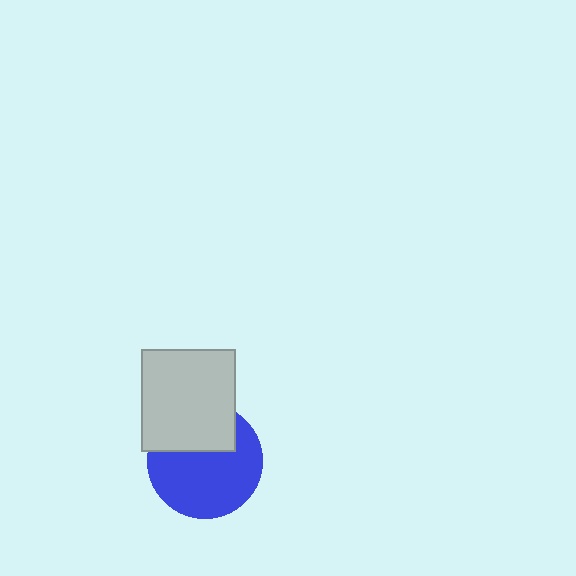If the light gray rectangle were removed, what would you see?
You would see the complete blue circle.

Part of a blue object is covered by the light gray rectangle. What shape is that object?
It is a circle.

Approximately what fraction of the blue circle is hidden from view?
Roughly 33% of the blue circle is hidden behind the light gray rectangle.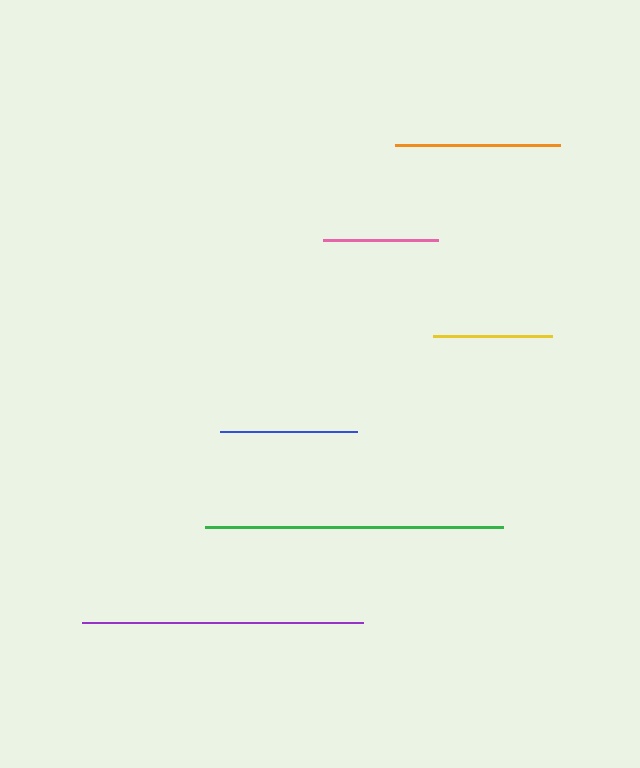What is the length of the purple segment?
The purple segment is approximately 281 pixels long.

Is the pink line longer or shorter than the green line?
The green line is longer than the pink line.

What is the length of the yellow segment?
The yellow segment is approximately 119 pixels long.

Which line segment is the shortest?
The pink line is the shortest at approximately 115 pixels.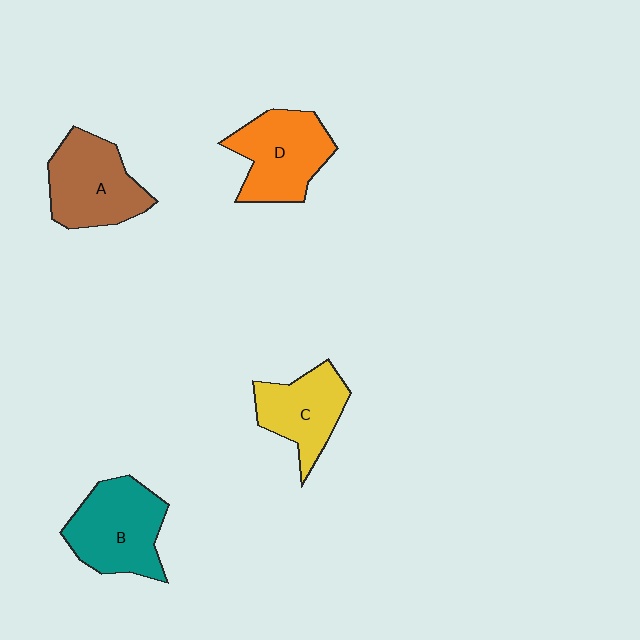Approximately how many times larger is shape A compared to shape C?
Approximately 1.2 times.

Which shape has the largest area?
Shape B (teal).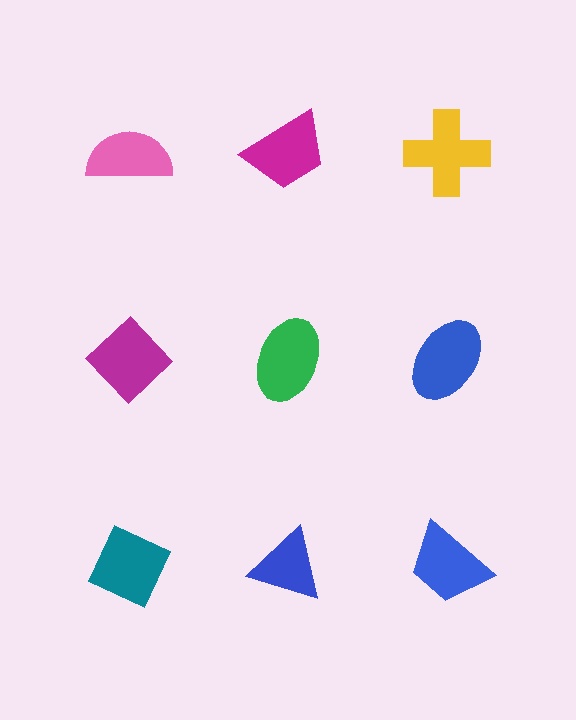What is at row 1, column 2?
A magenta trapezoid.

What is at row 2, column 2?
A green ellipse.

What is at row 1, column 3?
A yellow cross.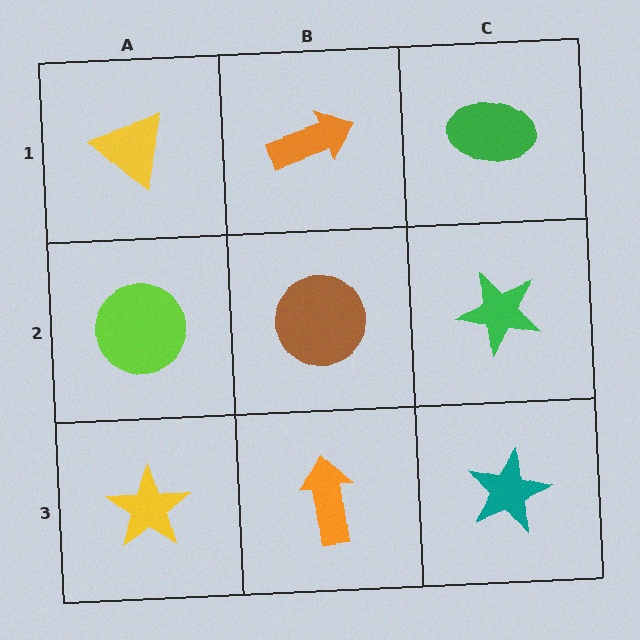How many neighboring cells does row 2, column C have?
3.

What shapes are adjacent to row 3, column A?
A lime circle (row 2, column A), an orange arrow (row 3, column B).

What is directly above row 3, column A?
A lime circle.